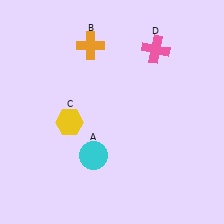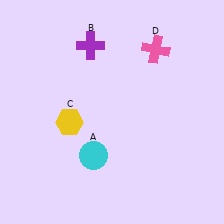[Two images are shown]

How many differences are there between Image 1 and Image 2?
There is 1 difference between the two images.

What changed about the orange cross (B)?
In Image 1, B is orange. In Image 2, it changed to purple.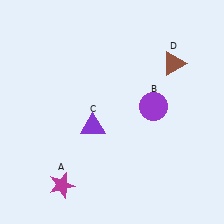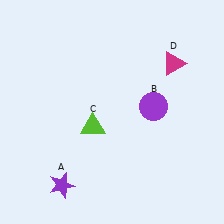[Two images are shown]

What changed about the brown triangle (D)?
In Image 1, D is brown. In Image 2, it changed to magenta.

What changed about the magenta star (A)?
In Image 1, A is magenta. In Image 2, it changed to purple.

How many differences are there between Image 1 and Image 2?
There are 3 differences between the two images.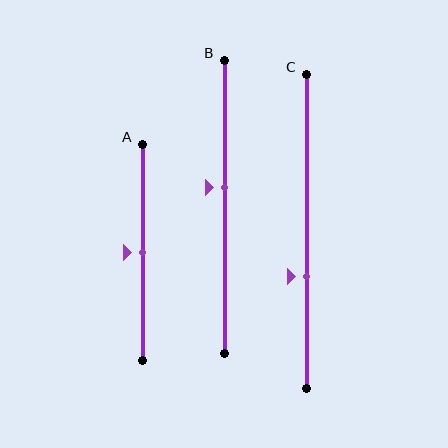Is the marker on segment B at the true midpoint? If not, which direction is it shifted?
No, the marker on segment B is shifted upward by about 7% of the segment length.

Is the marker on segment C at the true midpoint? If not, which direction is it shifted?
No, the marker on segment C is shifted downward by about 14% of the segment length.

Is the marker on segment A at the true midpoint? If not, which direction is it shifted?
Yes, the marker on segment A is at the true midpoint.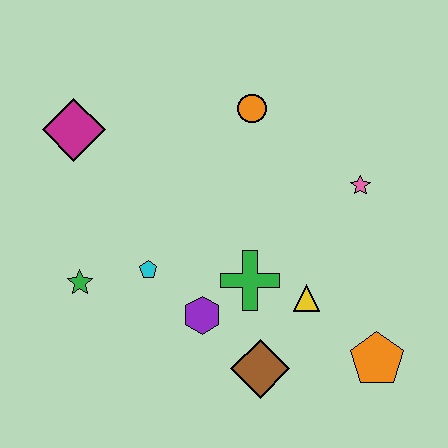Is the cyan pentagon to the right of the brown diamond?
No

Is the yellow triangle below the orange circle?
Yes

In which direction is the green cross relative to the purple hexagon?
The green cross is to the right of the purple hexagon.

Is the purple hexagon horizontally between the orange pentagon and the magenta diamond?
Yes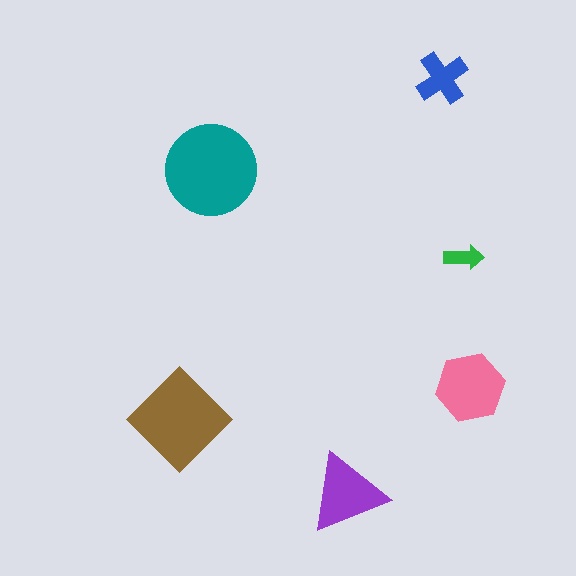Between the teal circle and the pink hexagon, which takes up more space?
The teal circle.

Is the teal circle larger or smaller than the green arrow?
Larger.